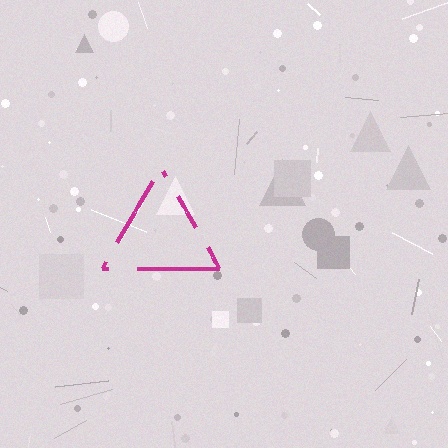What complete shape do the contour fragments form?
The contour fragments form a triangle.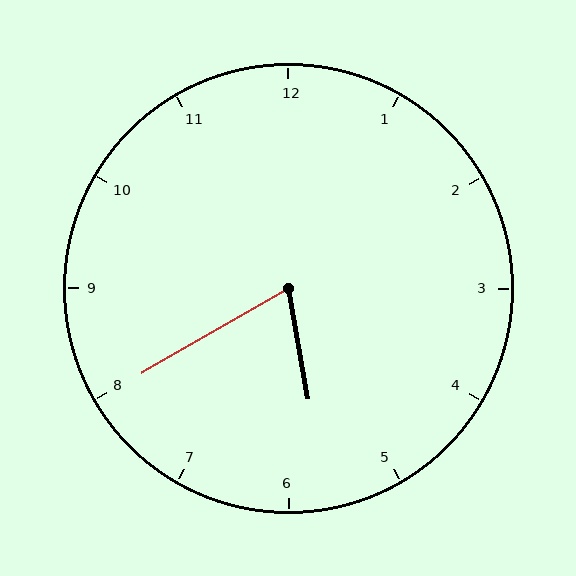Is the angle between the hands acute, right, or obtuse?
It is acute.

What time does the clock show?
5:40.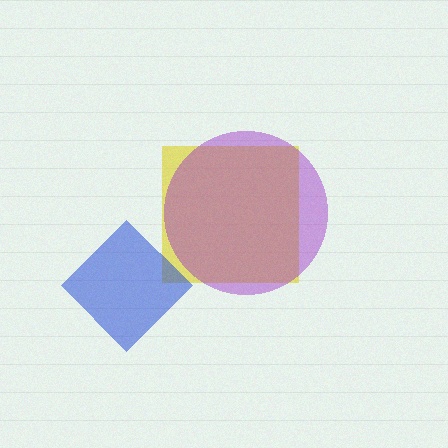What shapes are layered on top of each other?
The layered shapes are: a yellow square, a purple circle, a blue diamond.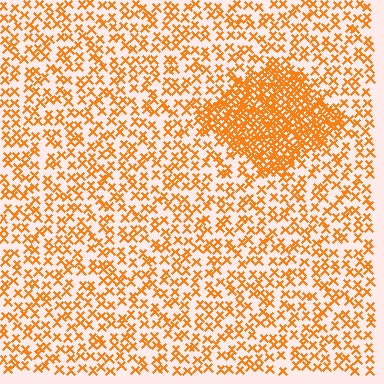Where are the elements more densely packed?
The elements are more densely packed inside the diamond boundary.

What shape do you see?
I see a diamond.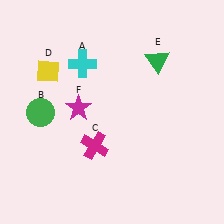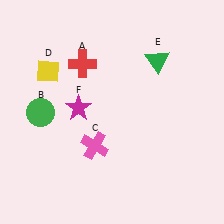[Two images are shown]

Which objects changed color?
A changed from cyan to red. C changed from magenta to pink.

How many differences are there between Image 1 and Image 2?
There are 2 differences between the two images.